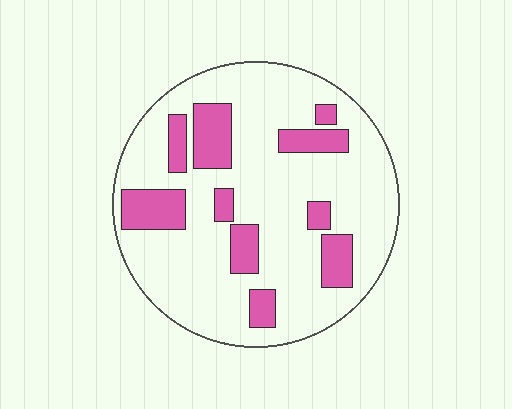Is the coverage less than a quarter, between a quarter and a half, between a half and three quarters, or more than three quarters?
Less than a quarter.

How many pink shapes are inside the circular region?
10.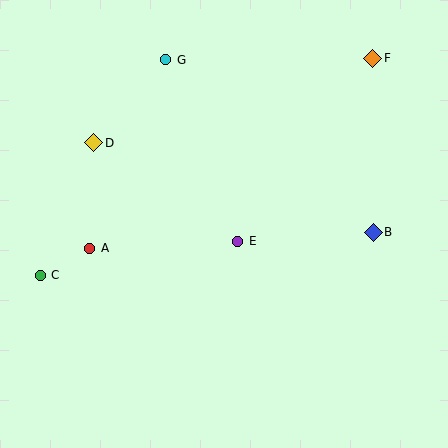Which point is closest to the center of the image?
Point E at (238, 241) is closest to the center.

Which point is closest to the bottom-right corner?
Point B is closest to the bottom-right corner.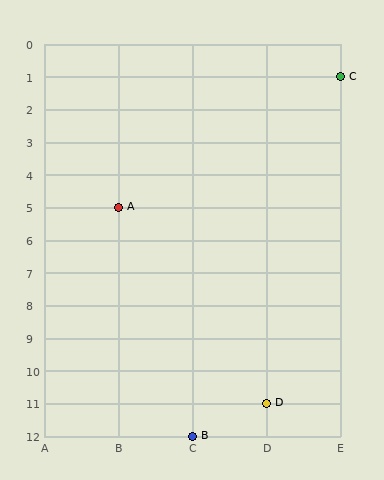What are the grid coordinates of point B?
Point B is at grid coordinates (C, 12).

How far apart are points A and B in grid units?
Points A and B are 1 column and 7 rows apart (about 7.1 grid units diagonally).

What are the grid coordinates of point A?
Point A is at grid coordinates (B, 5).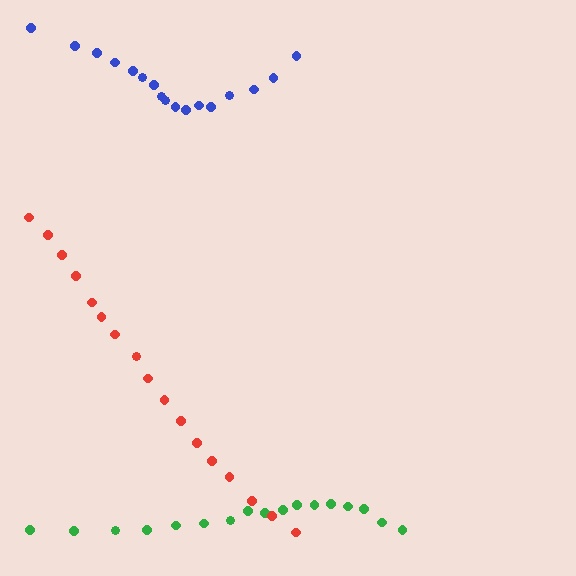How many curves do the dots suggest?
There are 3 distinct paths.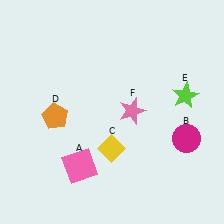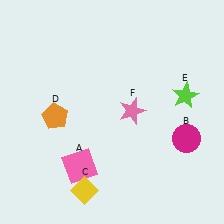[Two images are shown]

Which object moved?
The yellow diamond (C) moved down.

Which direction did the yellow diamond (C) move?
The yellow diamond (C) moved down.